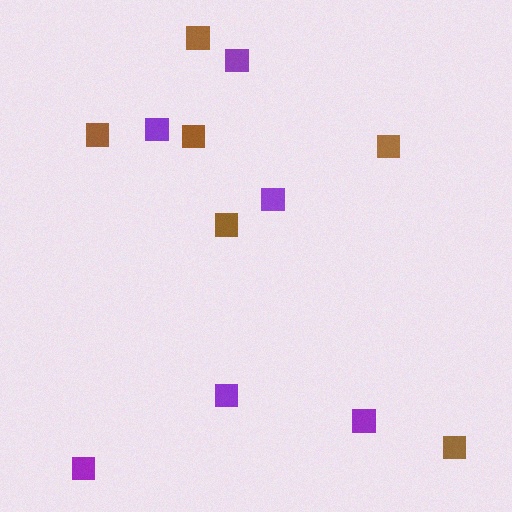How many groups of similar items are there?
There are 2 groups: one group of purple squares (6) and one group of brown squares (6).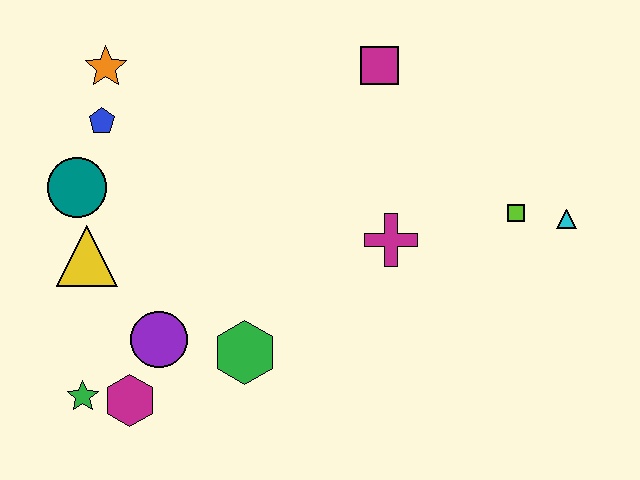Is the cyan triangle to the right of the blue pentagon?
Yes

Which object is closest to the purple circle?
The magenta hexagon is closest to the purple circle.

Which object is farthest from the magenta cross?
The green star is farthest from the magenta cross.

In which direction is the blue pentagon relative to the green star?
The blue pentagon is above the green star.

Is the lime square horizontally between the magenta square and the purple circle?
No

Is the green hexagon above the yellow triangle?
No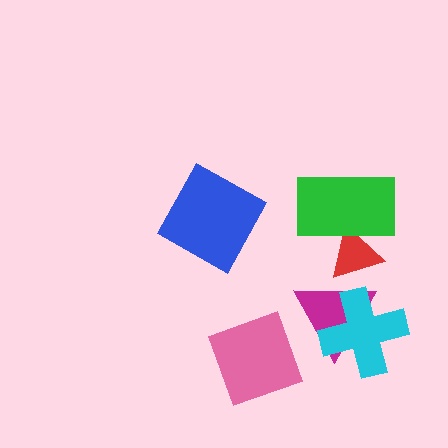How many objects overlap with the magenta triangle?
2 objects overlap with the magenta triangle.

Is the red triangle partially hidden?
Yes, it is partially covered by another shape.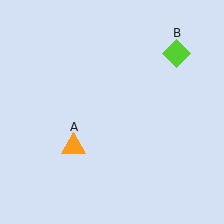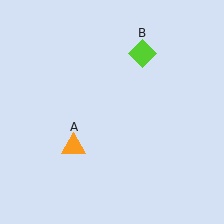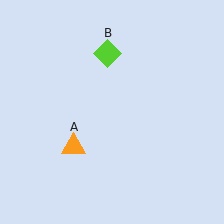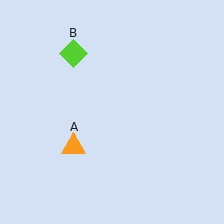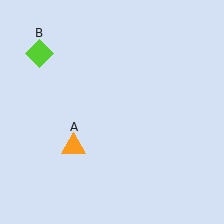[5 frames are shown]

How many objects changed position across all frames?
1 object changed position: lime diamond (object B).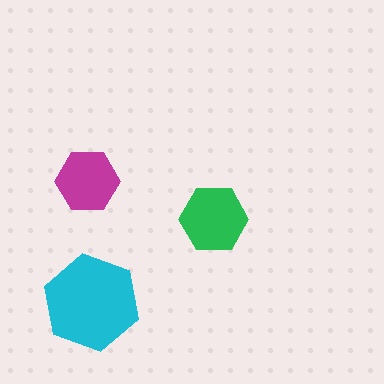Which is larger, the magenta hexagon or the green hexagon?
The green one.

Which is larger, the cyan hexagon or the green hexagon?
The cyan one.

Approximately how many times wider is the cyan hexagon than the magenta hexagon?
About 1.5 times wider.